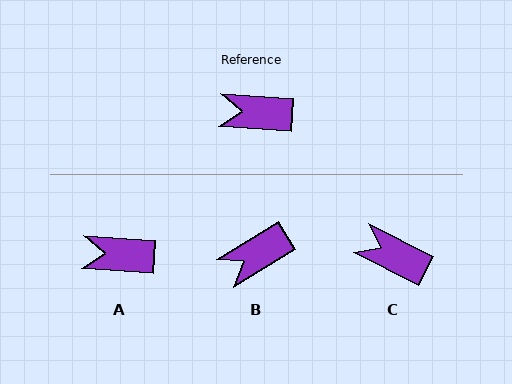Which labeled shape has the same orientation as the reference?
A.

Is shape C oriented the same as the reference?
No, it is off by about 23 degrees.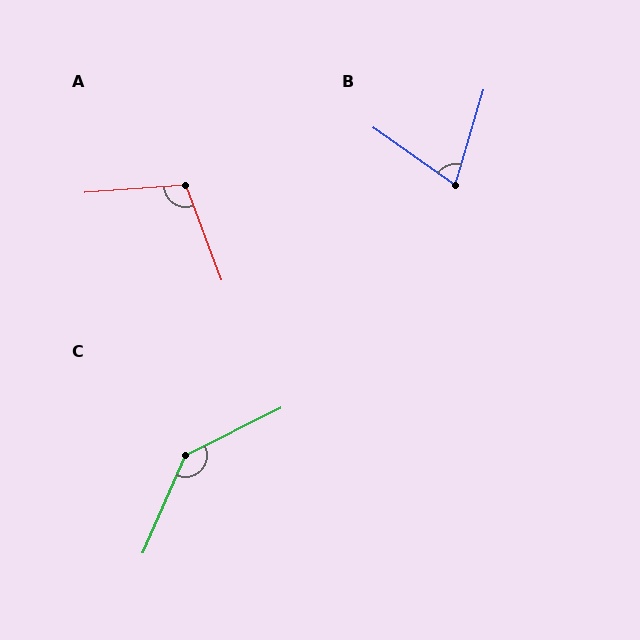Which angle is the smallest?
B, at approximately 71 degrees.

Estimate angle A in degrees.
Approximately 106 degrees.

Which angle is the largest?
C, at approximately 140 degrees.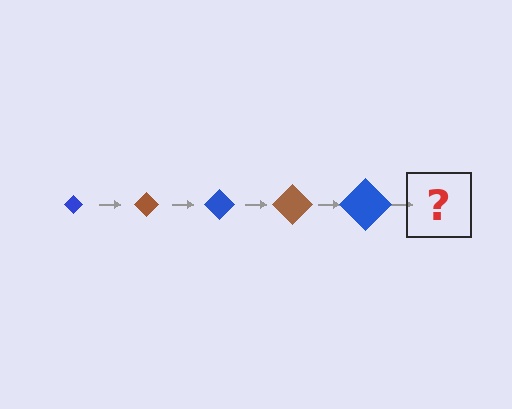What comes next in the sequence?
The next element should be a brown diamond, larger than the previous one.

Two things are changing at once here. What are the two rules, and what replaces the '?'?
The two rules are that the diamond grows larger each step and the color cycles through blue and brown. The '?' should be a brown diamond, larger than the previous one.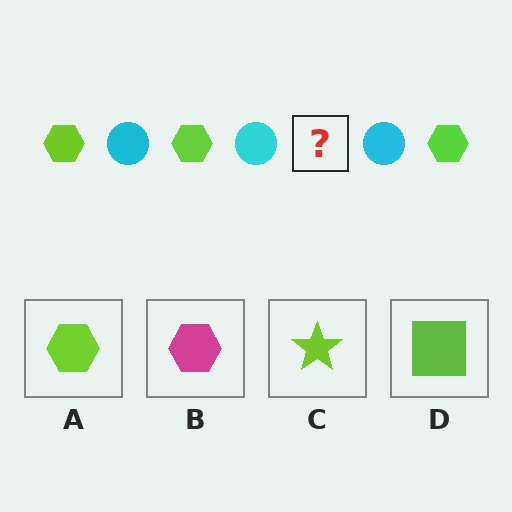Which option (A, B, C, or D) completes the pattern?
A.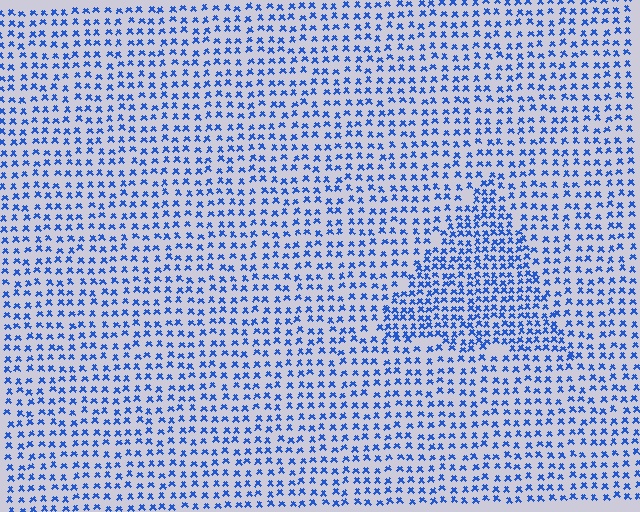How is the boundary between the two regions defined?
The boundary is defined by a change in element density (approximately 1.7x ratio). All elements are the same color, size, and shape.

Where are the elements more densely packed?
The elements are more densely packed inside the triangle boundary.